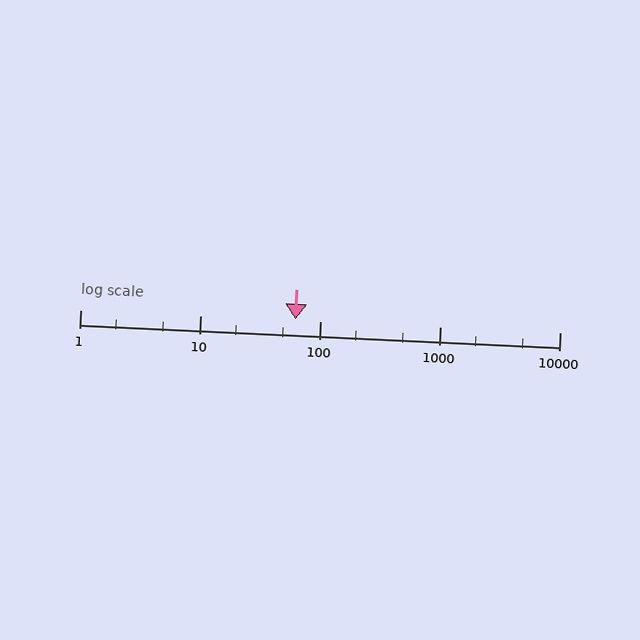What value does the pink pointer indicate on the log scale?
The pointer indicates approximately 62.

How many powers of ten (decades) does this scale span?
The scale spans 4 decades, from 1 to 10000.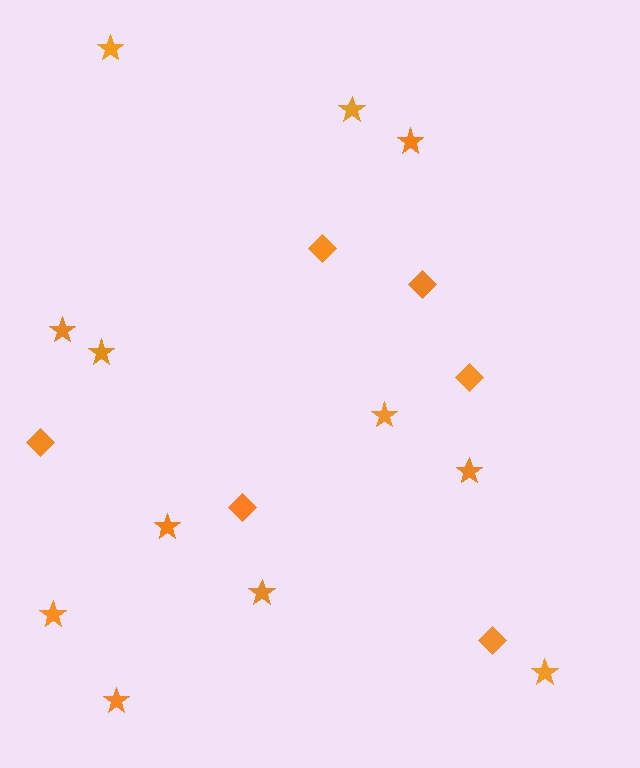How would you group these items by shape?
There are 2 groups: one group of diamonds (6) and one group of stars (12).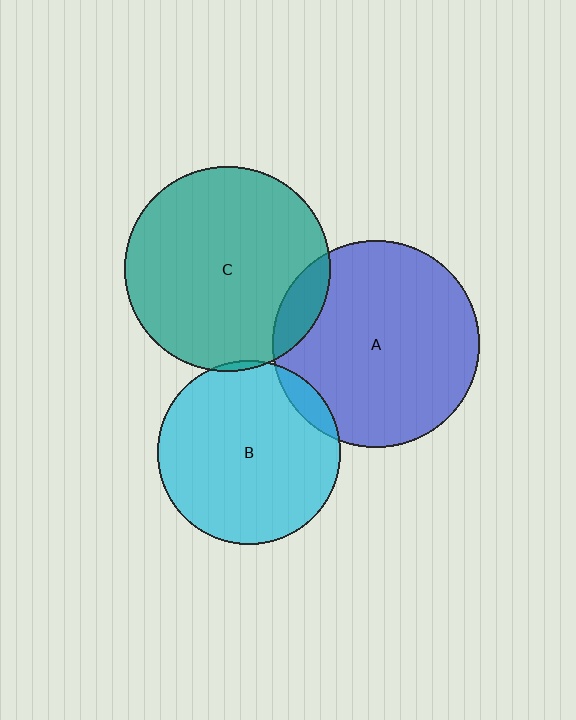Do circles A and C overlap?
Yes.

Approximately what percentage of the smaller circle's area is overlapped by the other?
Approximately 10%.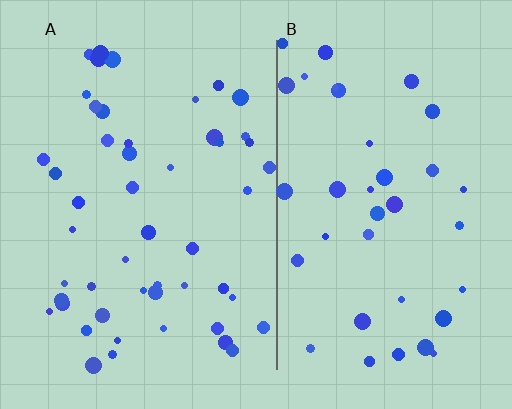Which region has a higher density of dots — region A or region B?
A (the left).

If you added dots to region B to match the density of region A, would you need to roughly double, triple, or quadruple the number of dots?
Approximately double.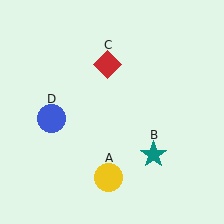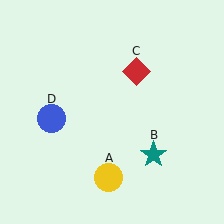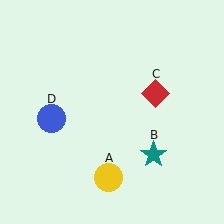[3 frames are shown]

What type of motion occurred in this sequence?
The red diamond (object C) rotated clockwise around the center of the scene.